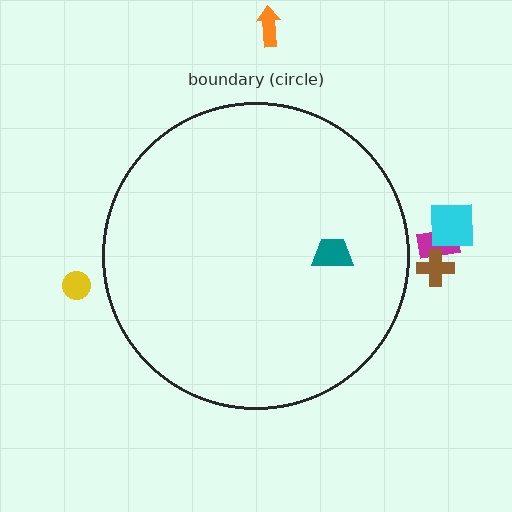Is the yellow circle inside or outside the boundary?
Outside.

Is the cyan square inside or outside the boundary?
Outside.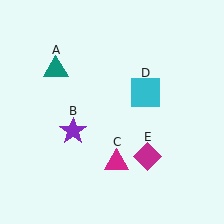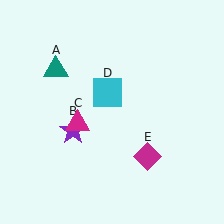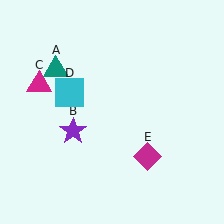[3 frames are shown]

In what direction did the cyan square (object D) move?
The cyan square (object D) moved left.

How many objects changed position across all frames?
2 objects changed position: magenta triangle (object C), cyan square (object D).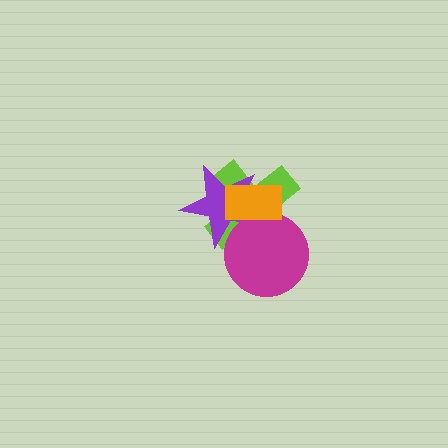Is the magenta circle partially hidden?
Yes, it is partially covered by another shape.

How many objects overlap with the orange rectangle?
3 objects overlap with the orange rectangle.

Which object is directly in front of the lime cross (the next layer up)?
The purple star is directly in front of the lime cross.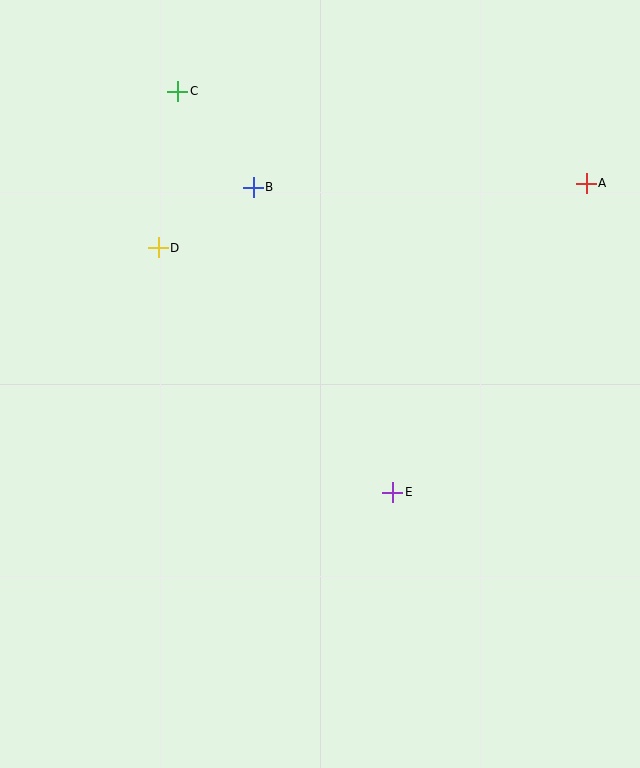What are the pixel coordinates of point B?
Point B is at (253, 187).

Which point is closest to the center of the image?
Point E at (393, 492) is closest to the center.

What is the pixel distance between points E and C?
The distance between E and C is 455 pixels.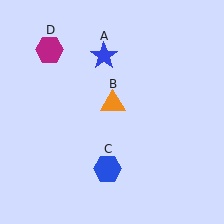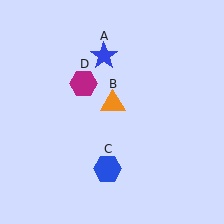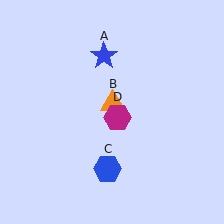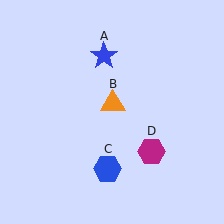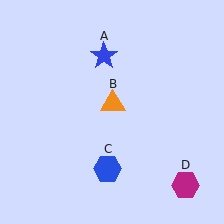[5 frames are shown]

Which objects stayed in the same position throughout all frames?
Blue star (object A) and orange triangle (object B) and blue hexagon (object C) remained stationary.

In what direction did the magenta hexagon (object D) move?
The magenta hexagon (object D) moved down and to the right.